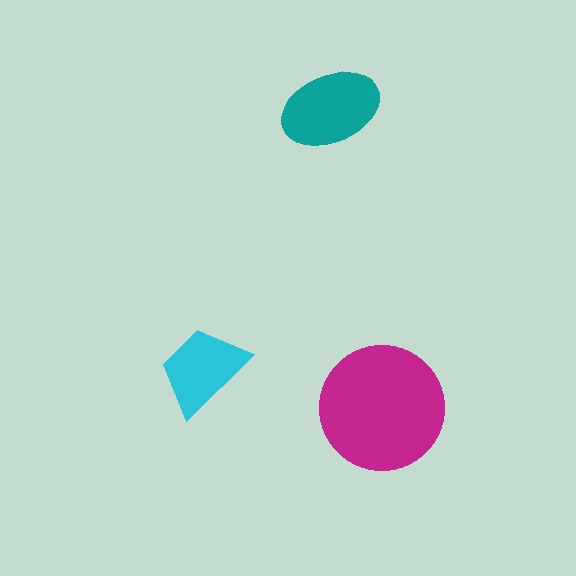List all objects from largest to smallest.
The magenta circle, the teal ellipse, the cyan trapezoid.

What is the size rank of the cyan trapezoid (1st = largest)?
3rd.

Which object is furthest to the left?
The cyan trapezoid is leftmost.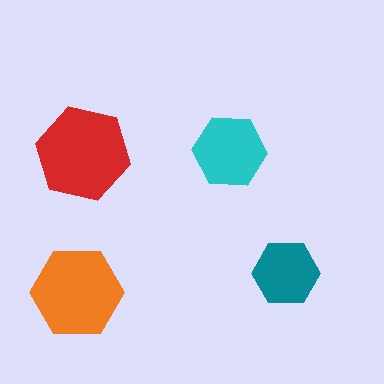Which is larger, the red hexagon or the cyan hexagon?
The red one.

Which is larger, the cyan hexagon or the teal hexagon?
The cyan one.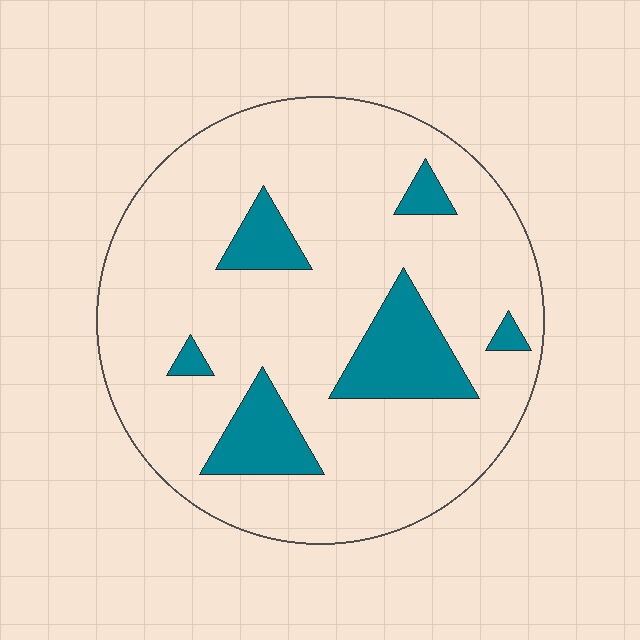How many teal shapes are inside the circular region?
6.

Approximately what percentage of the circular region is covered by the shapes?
Approximately 15%.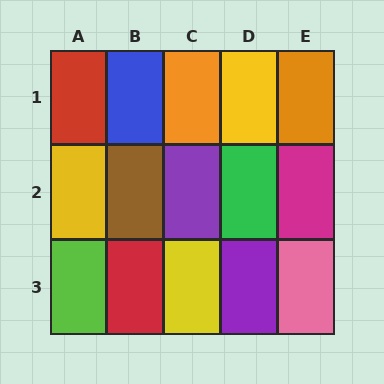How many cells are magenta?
1 cell is magenta.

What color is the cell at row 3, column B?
Red.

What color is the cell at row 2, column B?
Brown.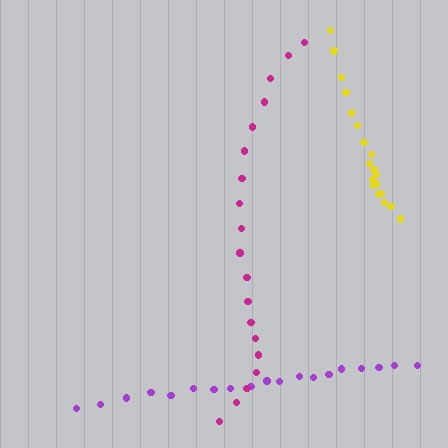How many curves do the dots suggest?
There are 3 distinct paths.